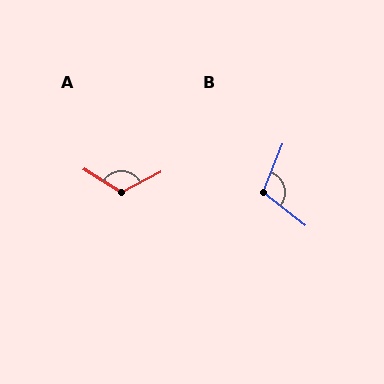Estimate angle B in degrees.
Approximately 106 degrees.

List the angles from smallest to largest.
B (106°), A (121°).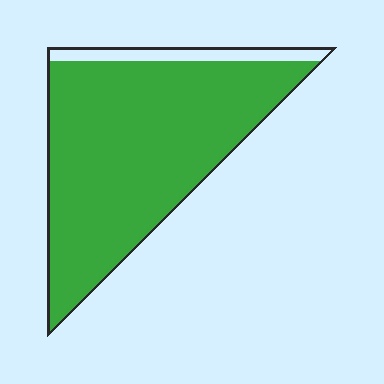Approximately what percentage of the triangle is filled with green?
Approximately 90%.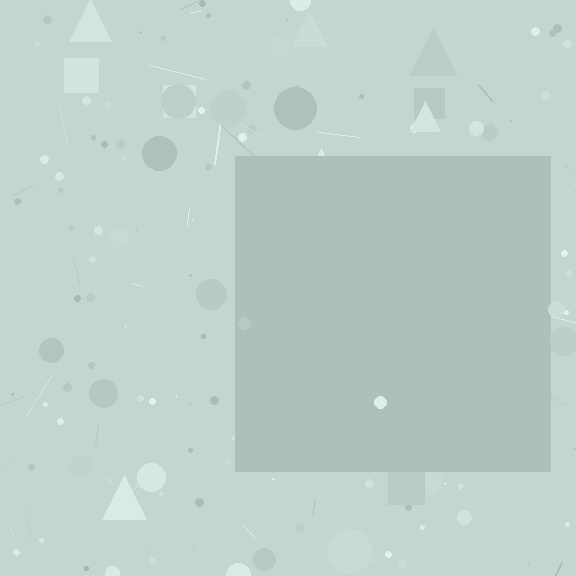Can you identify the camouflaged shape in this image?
The camouflaged shape is a square.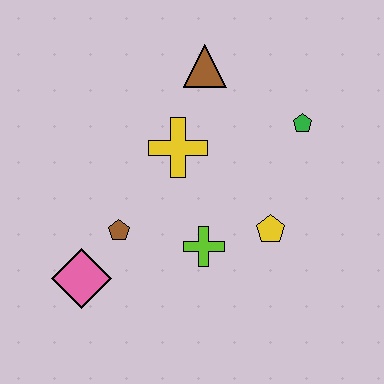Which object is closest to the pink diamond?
The brown pentagon is closest to the pink diamond.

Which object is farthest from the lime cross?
The brown triangle is farthest from the lime cross.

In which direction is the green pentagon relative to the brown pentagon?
The green pentagon is to the right of the brown pentagon.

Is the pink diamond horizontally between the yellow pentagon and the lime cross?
No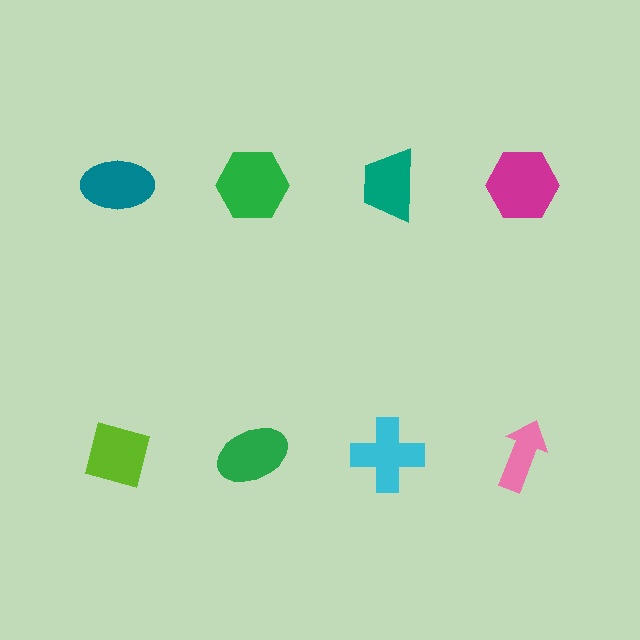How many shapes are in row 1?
4 shapes.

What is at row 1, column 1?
A teal ellipse.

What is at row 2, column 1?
A lime square.